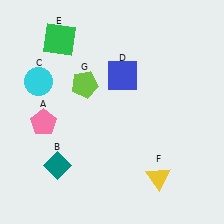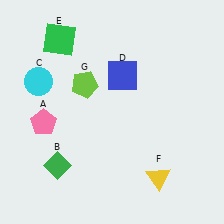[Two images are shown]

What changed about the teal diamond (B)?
In Image 1, B is teal. In Image 2, it changed to green.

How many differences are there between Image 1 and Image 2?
There is 1 difference between the two images.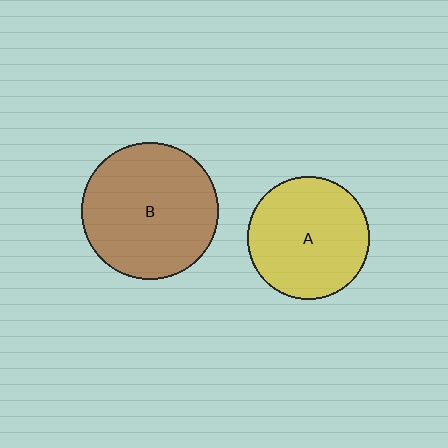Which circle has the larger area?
Circle B (brown).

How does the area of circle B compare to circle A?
Approximately 1.3 times.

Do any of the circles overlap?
No, none of the circles overlap.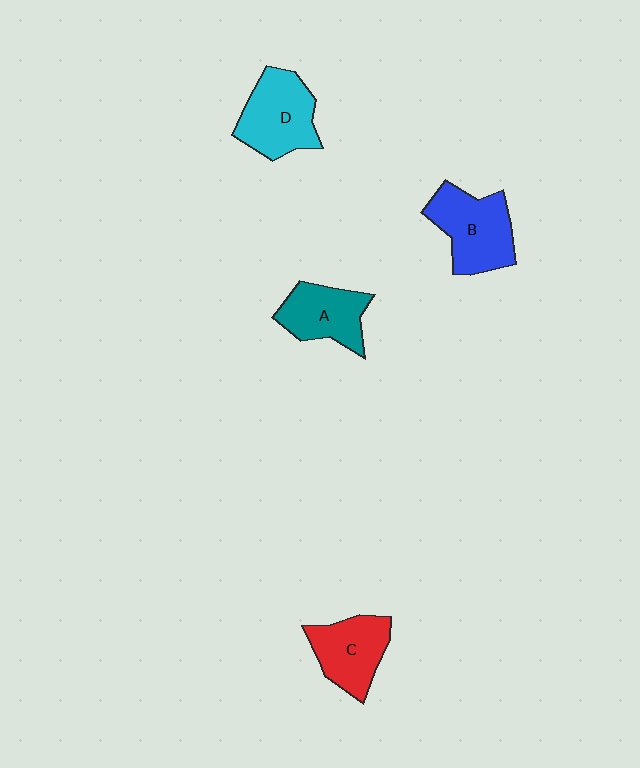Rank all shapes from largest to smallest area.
From largest to smallest: B (blue), D (cyan), C (red), A (teal).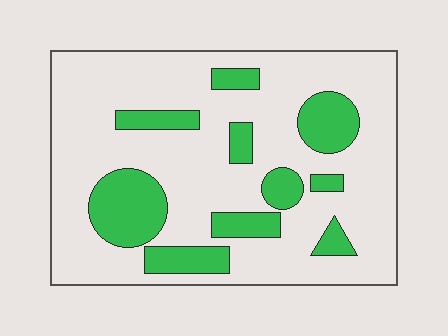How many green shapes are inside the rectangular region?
10.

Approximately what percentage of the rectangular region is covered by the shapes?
Approximately 25%.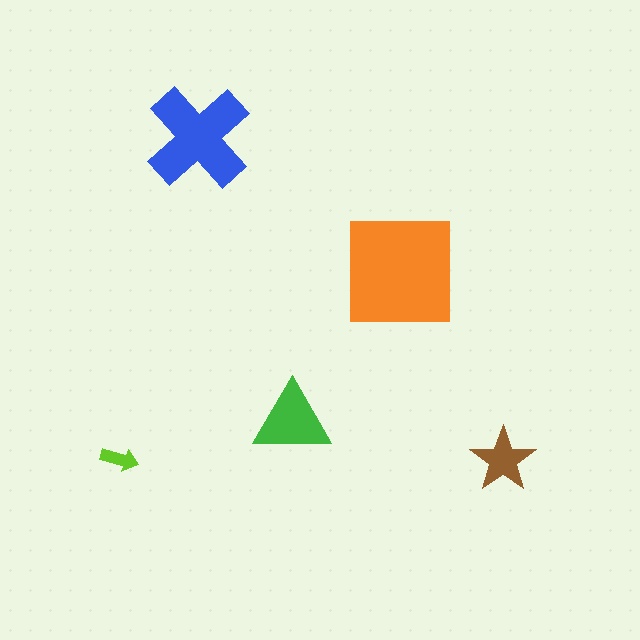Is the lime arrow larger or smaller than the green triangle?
Smaller.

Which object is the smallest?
The lime arrow.